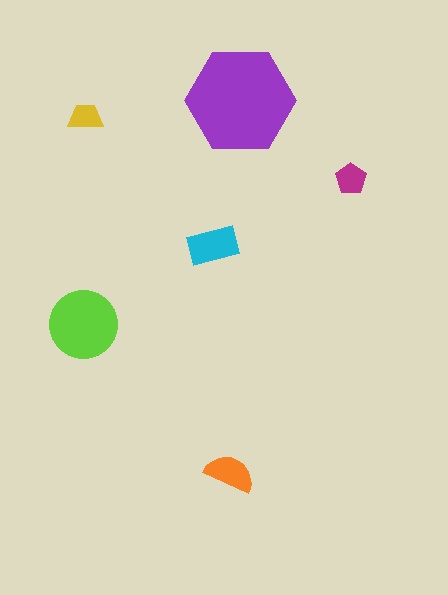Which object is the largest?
The purple hexagon.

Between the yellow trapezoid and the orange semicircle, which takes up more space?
The orange semicircle.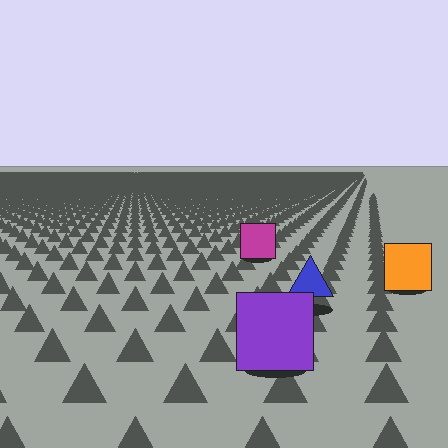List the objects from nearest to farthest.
From nearest to farthest: the purple square, the blue triangle, the orange square, the magenta square.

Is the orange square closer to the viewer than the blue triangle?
No. The blue triangle is closer — you can tell from the texture gradient: the ground texture is coarser near it.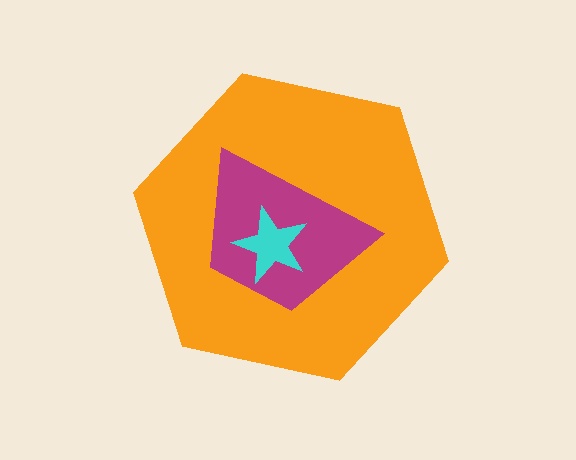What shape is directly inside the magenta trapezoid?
The cyan star.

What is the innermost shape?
The cyan star.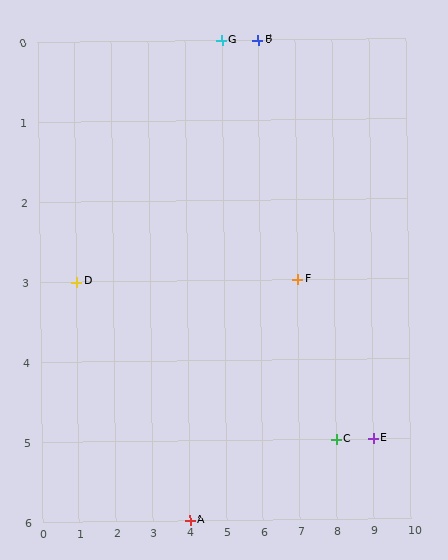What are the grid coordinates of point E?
Point E is at grid coordinates (9, 5).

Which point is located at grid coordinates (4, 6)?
Point A is at (4, 6).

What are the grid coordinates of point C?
Point C is at grid coordinates (8, 5).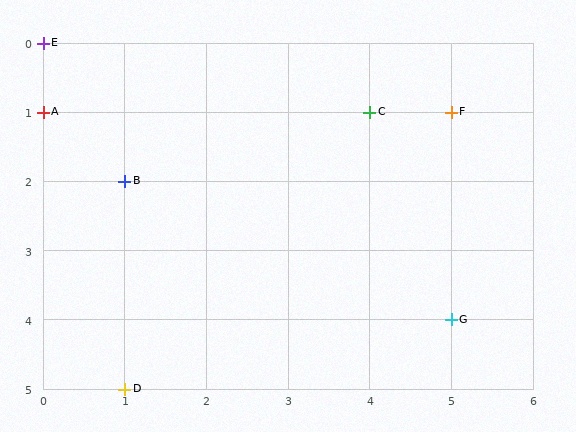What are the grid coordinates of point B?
Point B is at grid coordinates (1, 2).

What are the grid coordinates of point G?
Point G is at grid coordinates (5, 4).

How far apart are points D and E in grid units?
Points D and E are 1 column and 5 rows apart (about 5.1 grid units diagonally).